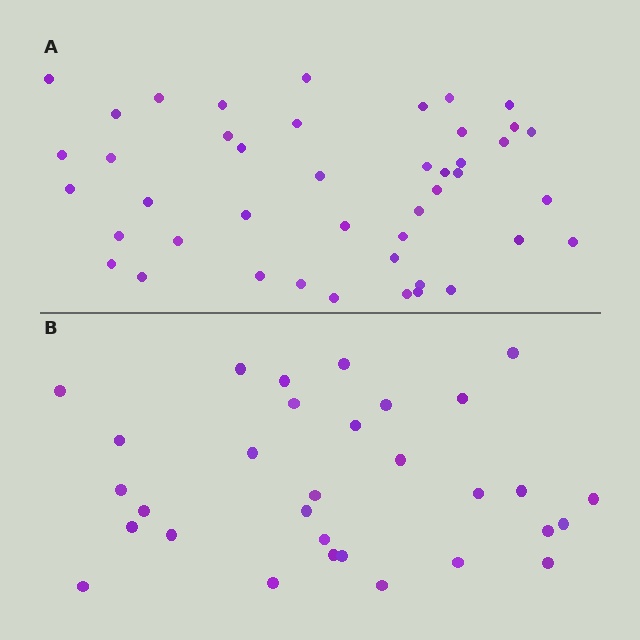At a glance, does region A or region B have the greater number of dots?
Region A (the top region) has more dots.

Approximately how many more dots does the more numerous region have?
Region A has approximately 15 more dots than region B.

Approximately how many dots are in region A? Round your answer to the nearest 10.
About 40 dots. (The exact count is 44, which rounds to 40.)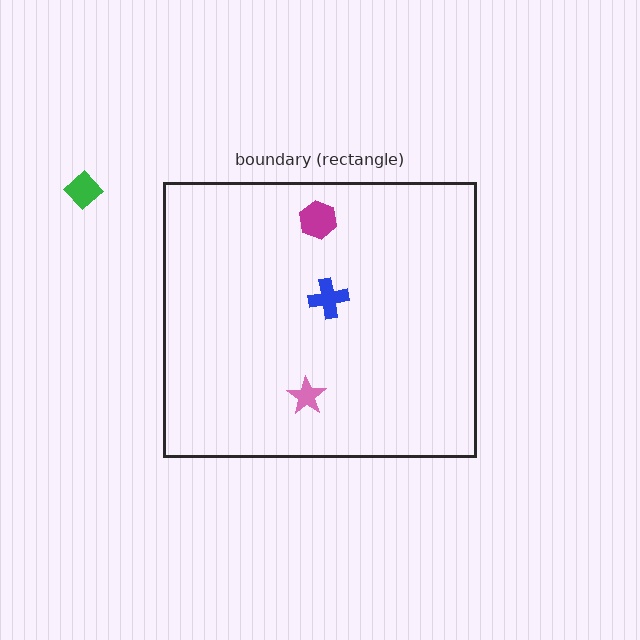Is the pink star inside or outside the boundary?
Inside.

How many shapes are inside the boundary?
3 inside, 1 outside.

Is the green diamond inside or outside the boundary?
Outside.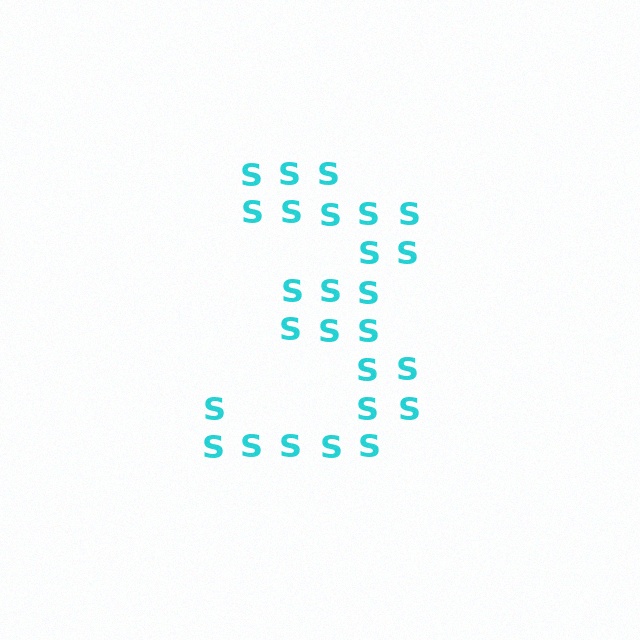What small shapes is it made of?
It is made of small letter S's.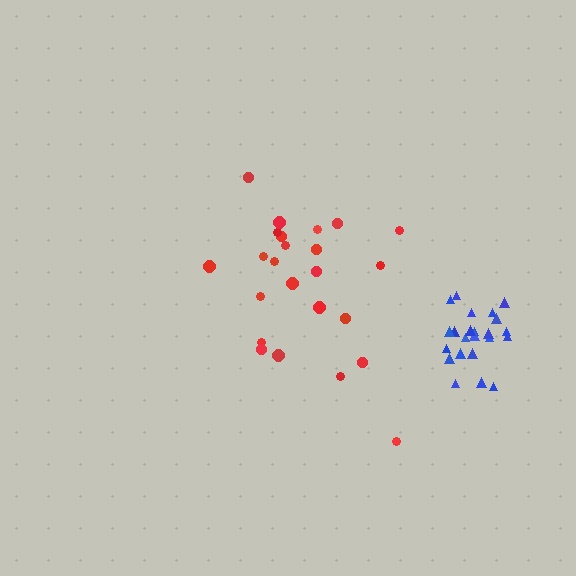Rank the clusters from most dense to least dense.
blue, red.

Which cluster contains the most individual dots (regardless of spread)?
Red (24).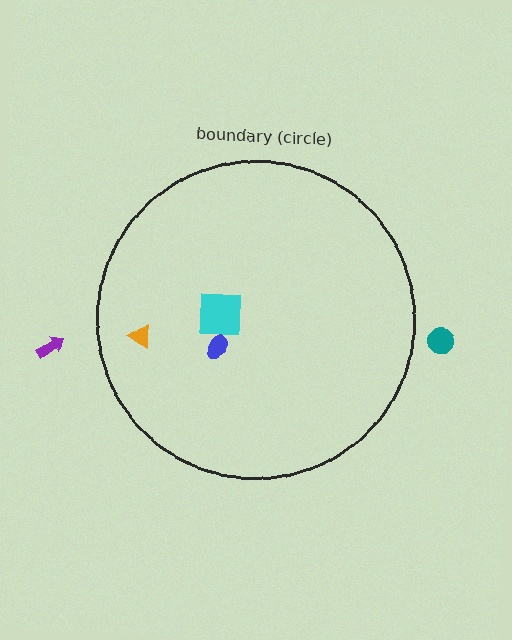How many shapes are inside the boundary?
3 inside, 2 outside.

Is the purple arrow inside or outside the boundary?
Outside.